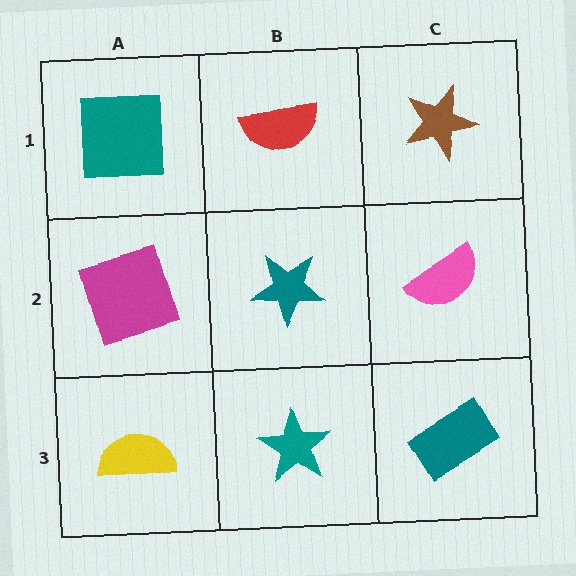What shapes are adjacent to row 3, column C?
A pink semicircle (row 2, column C), a teal star (row 3, column B).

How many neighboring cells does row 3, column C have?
2.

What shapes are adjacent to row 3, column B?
A teal star (row 2, column B), a yellow semicircle (row 3, column A), a teal rectangle (row 3, column C).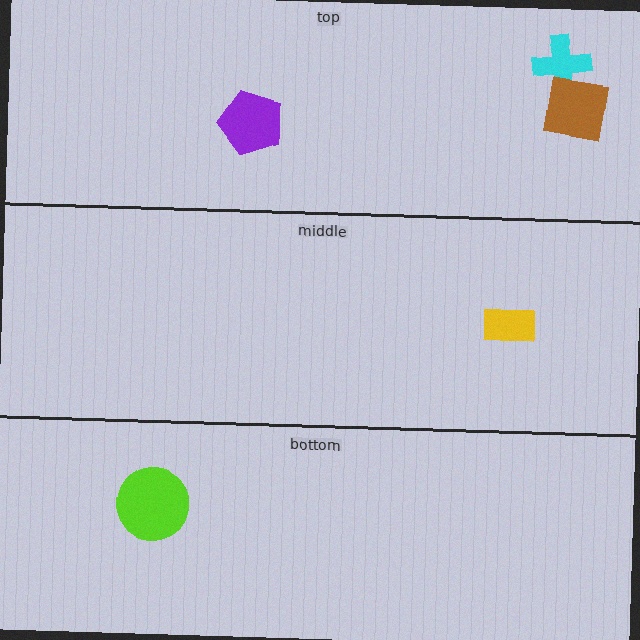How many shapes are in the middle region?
1.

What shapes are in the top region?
The cyan cross, the purple pentagon, the brown square.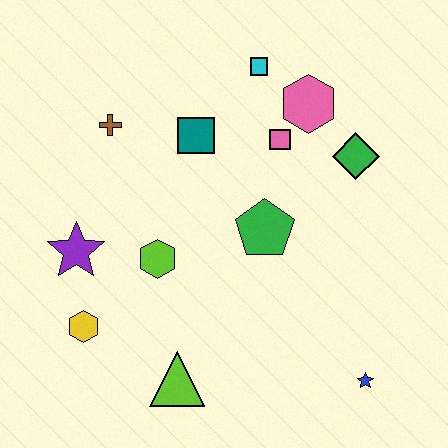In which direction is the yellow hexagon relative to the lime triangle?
The yellow hexagon is to the left of the lime triangle.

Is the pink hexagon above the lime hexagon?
Yes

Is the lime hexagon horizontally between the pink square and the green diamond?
No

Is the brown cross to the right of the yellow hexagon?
Yes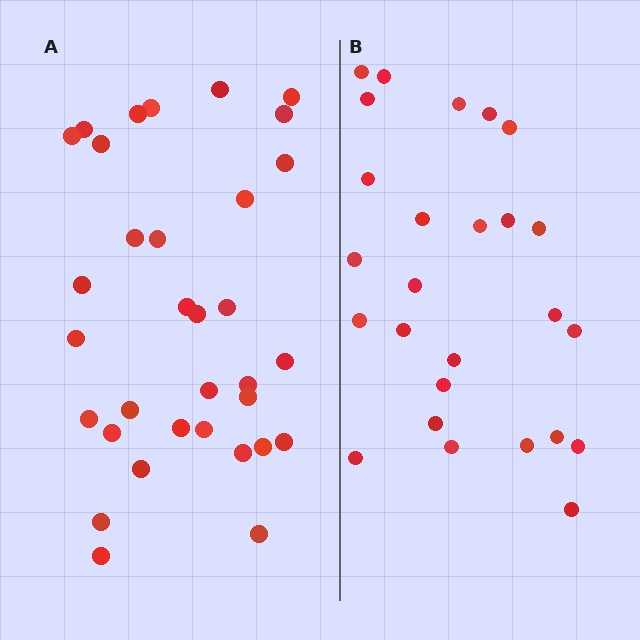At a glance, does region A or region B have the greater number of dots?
Region A (the left region) has more dots.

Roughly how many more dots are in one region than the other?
Region A has roughly 8 or so more dots than region B.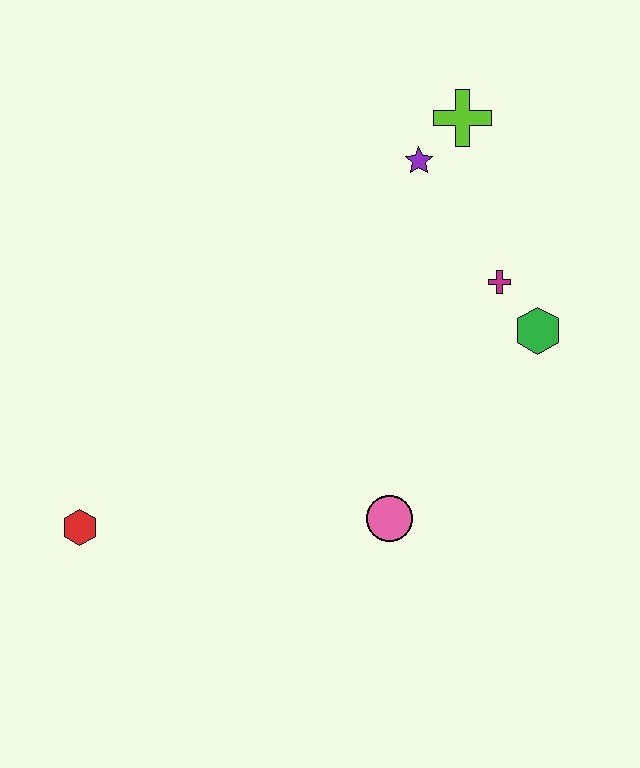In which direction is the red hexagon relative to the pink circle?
The red hexagon is to the left of the pink circle.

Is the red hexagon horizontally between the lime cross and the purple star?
No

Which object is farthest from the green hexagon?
The red hexagon is farthest from the green hexagon.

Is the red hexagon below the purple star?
Yes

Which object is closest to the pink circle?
The green hexagon is closest to the pink circle.